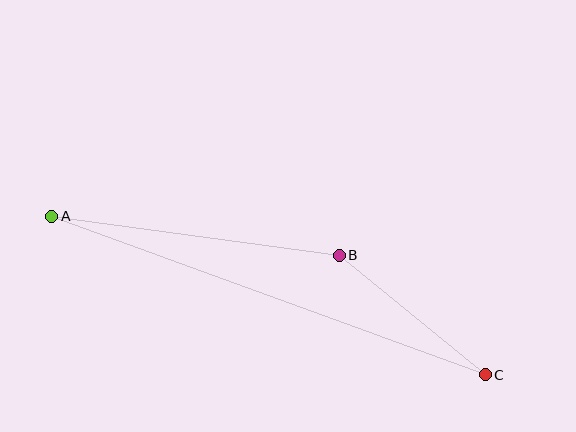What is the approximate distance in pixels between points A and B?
The distance between A and B is approximately 290 pixels.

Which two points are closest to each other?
Points B and C are closest to each other.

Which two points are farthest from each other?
Points A and C are farthest from each other.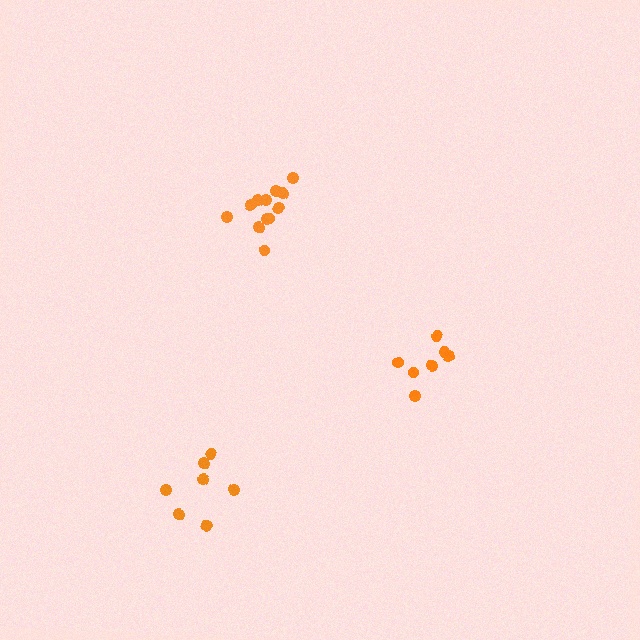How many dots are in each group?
Group 1: 7 dots, Group 2: 12 dots, Group 3: 7 dots (26 total).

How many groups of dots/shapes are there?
There are 3 groups.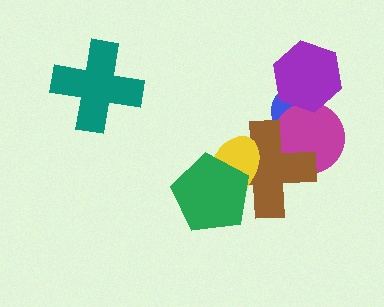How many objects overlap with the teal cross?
0 objects overlap with the teal cross.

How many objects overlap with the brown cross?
4 objects overlap with the brown cross.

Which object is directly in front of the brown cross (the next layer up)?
The yellow ellipse is directly in front of the brown cross.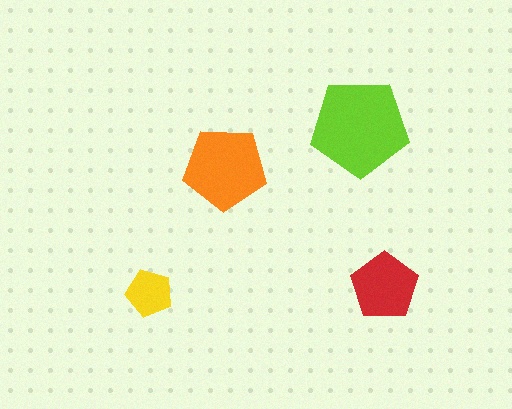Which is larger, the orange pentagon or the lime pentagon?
The lime one.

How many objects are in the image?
There are 4 objects in the image.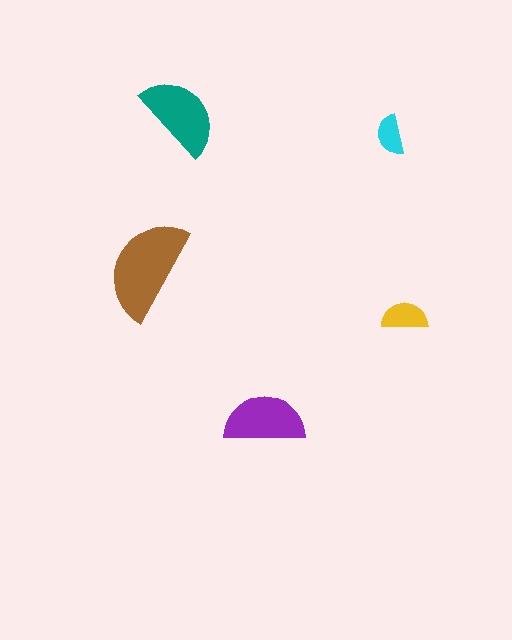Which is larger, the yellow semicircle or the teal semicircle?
The teal one.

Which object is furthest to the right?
The yellow semicircle is rightmost.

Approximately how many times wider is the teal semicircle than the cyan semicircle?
About 2 times wider.